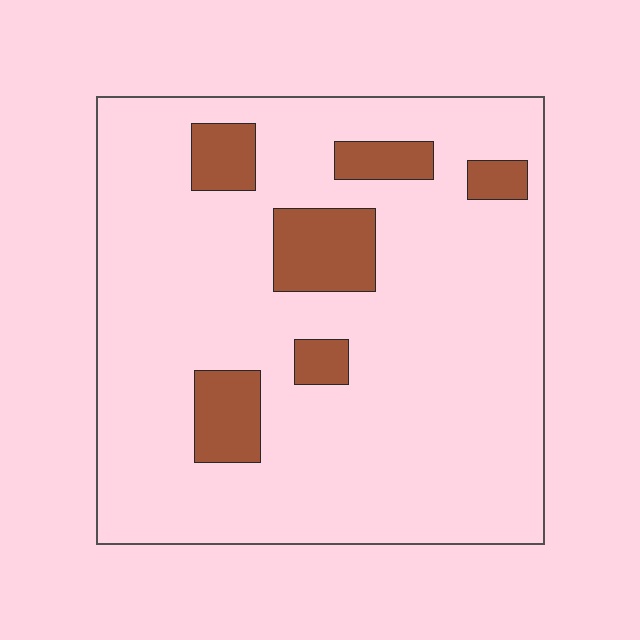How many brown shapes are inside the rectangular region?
6.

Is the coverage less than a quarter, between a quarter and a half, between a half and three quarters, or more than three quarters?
Less than a quarter.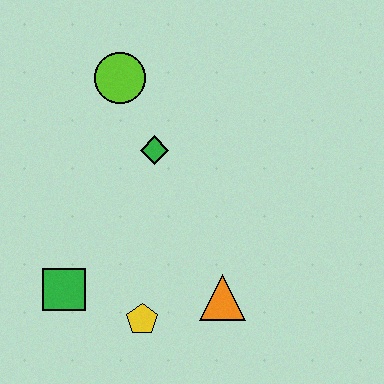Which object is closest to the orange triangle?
The yellow pentagon is closest to the orange triangle.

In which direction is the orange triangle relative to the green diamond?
The orange triangle is below the green diamond.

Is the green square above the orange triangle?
Yes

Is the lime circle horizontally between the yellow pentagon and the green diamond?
No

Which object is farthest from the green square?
The lime circle is farthest from the green square.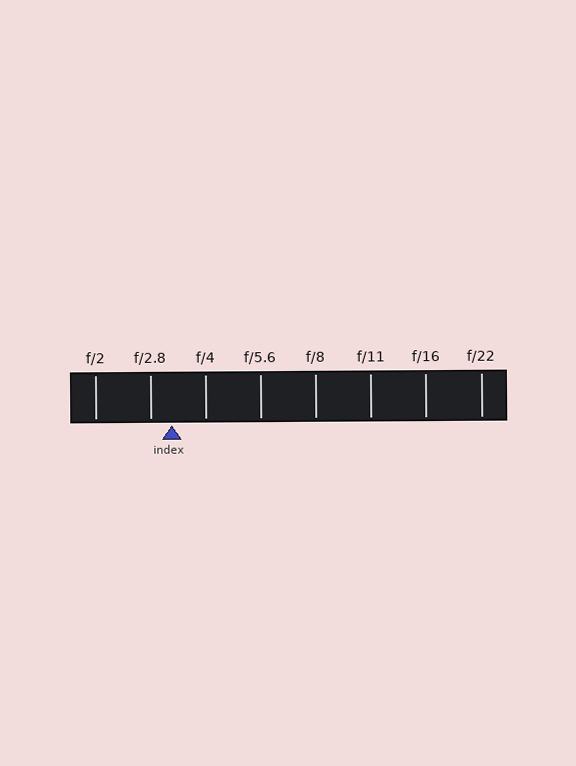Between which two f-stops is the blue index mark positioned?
The index mark is between f/2.8 and f/4.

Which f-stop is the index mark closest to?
The index mark is closest to f/2.8.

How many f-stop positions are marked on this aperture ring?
There are 8 f-stop positions marked.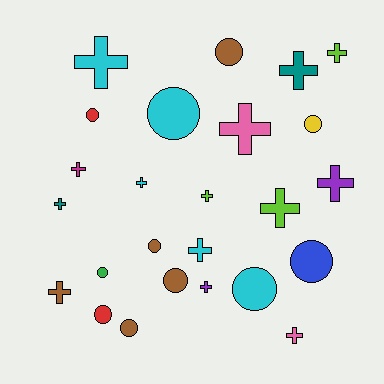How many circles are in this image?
There are 11 circles.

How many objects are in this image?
There are 25 objects.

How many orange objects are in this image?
There are no orange objects.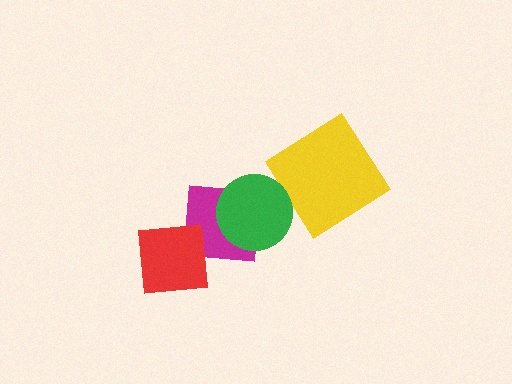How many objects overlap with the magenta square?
2 objects overlap with the magenta square.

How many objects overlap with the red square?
1 object overlaps with the red square.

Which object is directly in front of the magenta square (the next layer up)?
The red square is directly in front of the magenta square.